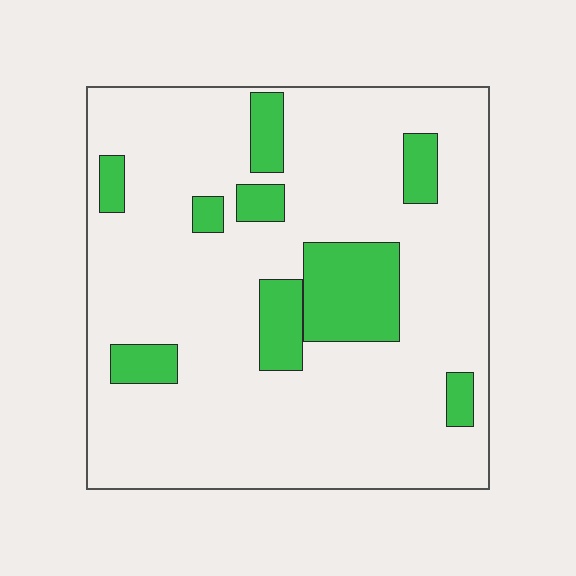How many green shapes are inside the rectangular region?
9.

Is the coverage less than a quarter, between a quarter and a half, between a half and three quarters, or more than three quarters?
Less than a quarter.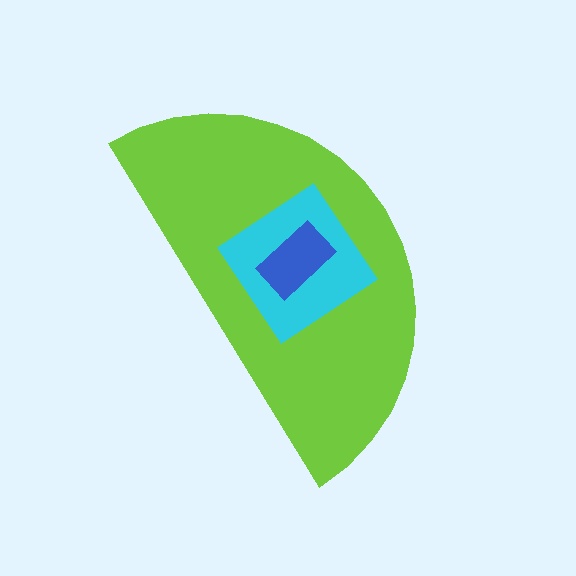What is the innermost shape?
The blue rectangle.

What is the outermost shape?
The lime semicircle.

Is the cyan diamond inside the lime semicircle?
Yes.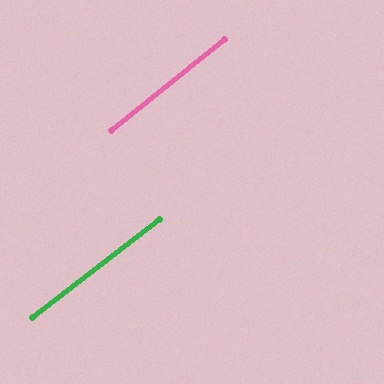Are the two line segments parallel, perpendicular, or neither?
Parallel — their directions differ by only 1.3°.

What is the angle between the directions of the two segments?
Approximately 1 degree.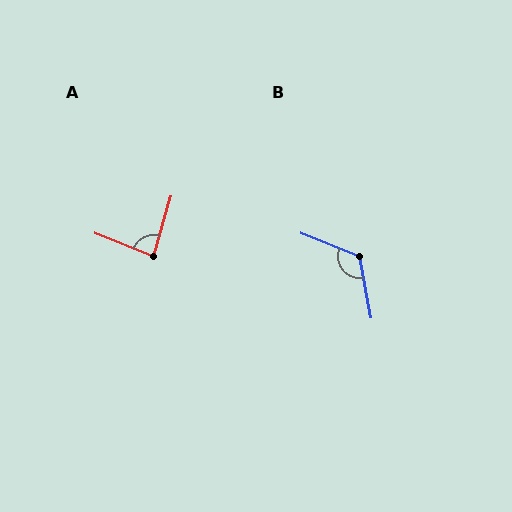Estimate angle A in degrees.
Approximately 85 degrees.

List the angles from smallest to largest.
A (85°), B (123°).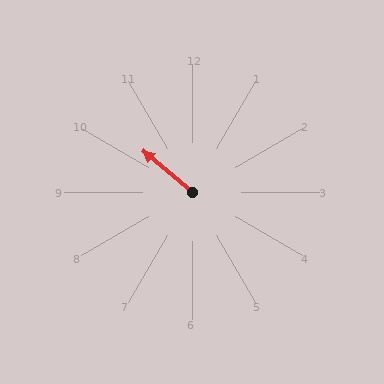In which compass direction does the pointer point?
Northwest.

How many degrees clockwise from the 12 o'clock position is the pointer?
Approximately 310 degrees.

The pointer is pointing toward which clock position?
Roughly 10 o'clock.